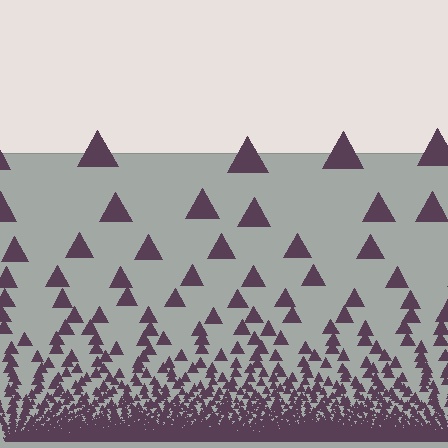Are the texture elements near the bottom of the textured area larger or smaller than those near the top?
Smaller. The gradient is inverted — elements near the bottom are smaller and denser.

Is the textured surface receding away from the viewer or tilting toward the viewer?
The surface appears to tilt toward the viewer. Texture elements get larger and sparser toward the top.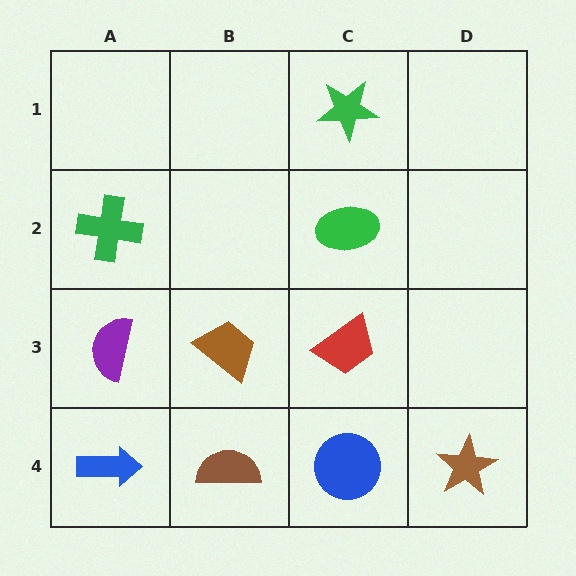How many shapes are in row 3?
3 shapes.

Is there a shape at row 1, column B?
No, that cell is empty.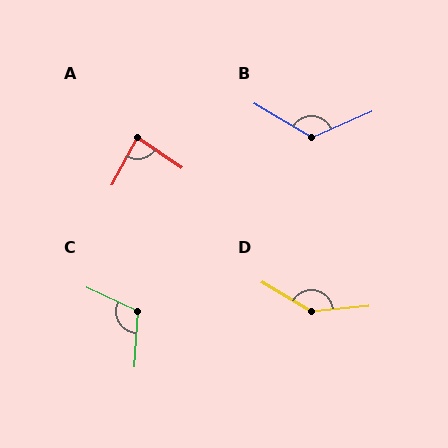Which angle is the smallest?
A, at approximately 84 degrees.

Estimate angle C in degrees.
Approximately 111 degrees.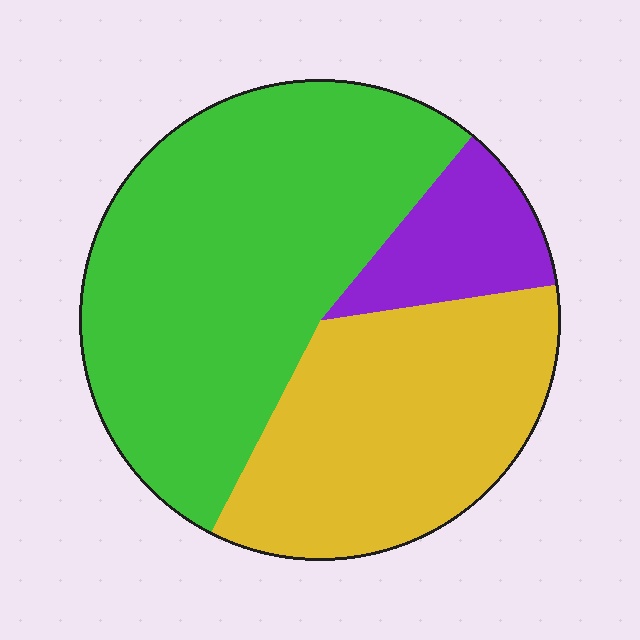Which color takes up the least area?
Purple, at roughly 10%.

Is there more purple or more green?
Green.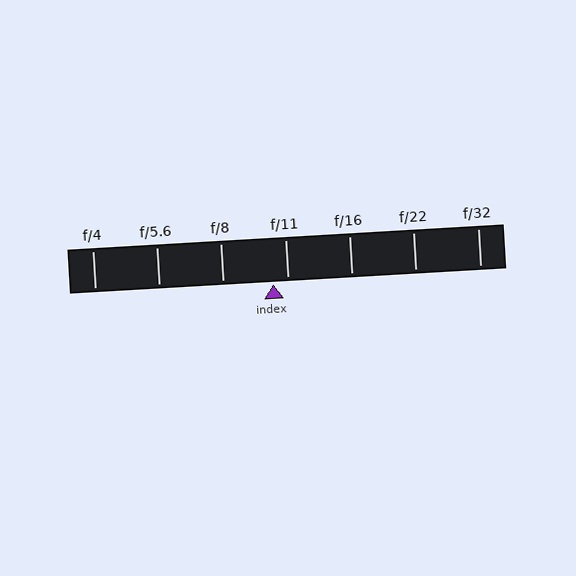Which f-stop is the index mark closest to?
The index mark is closest to f/11.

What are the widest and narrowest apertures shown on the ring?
The widest aperture shown is f/4 and the narrowest is f/32.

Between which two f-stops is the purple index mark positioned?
The index mark is between f/8 and f/11.